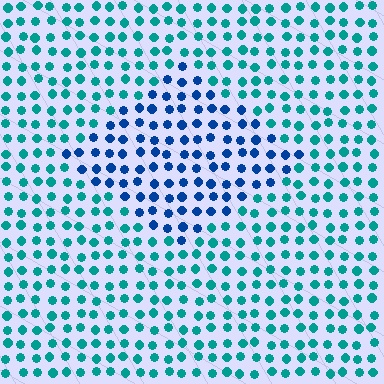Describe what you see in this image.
The image is filled with small teal elements in a uniform arrangement. A diamond-shaped region is visible where the elements are tinted to a slightly different hue, forming a subtle color boundary.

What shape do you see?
I see a diamond.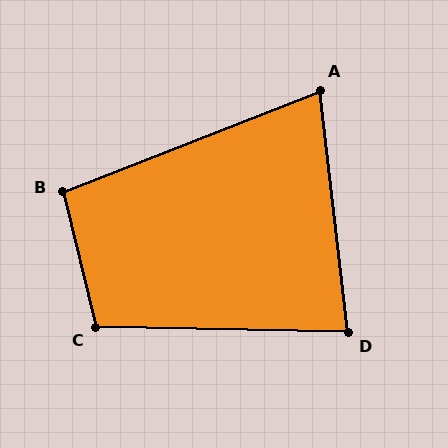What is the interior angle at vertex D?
Approximately 82 degrees (acute).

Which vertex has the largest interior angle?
C, at approximately 105 degrees.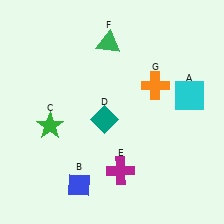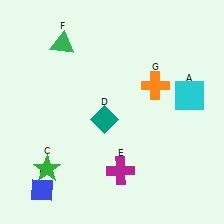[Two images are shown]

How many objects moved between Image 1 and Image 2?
3 objects moved between the two images.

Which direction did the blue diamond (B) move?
The blue diamond (B) moved left.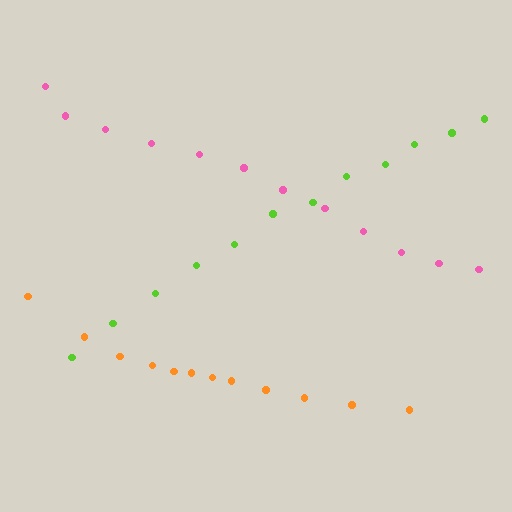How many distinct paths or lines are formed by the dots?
There are 3 distinct paths.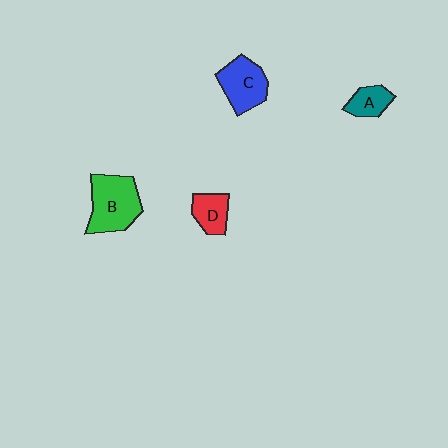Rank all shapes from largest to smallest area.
From largest to smallest: B (green), C (blue), D (red), A (teal).